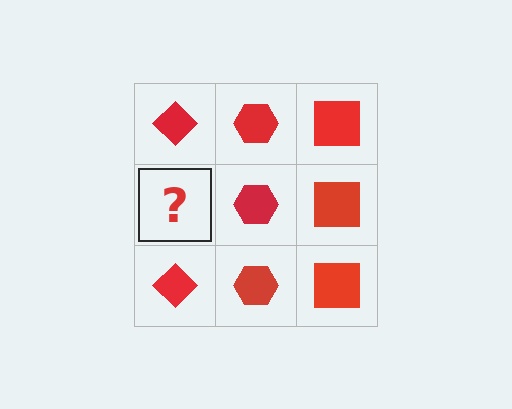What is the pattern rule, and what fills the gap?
The rule is that each column has a consistent shape. The gap should be filled with a red diamond.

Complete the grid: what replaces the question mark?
The question mark should be replaced with a red diamond.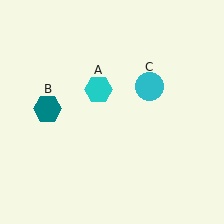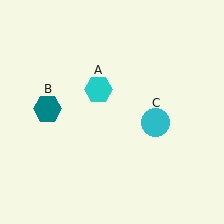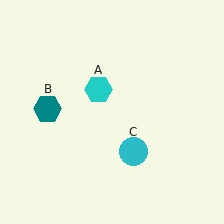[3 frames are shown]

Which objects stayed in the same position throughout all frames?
Cyan hexagon (object A) and teal hexagon (object B) remained stationary.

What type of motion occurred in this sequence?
The cyan circle (object C) rotated clockwise around the center of the scene.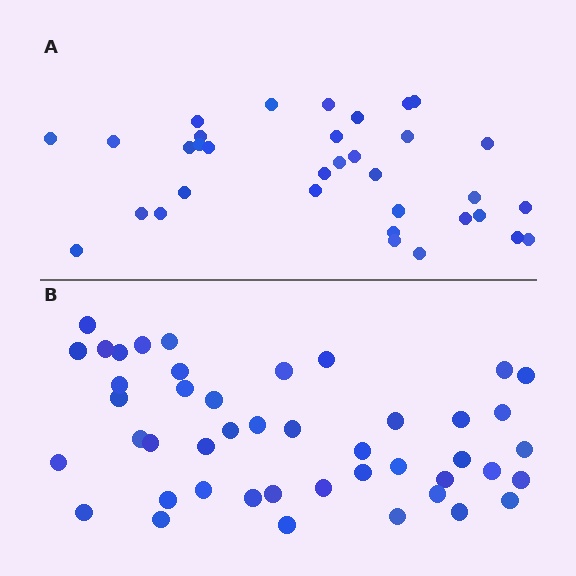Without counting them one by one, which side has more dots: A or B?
Region B (the bottom region) has more dots.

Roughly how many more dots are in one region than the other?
Region B has roughly 12 or so more dots than region A.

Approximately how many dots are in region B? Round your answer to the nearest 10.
About 40 dots. (The exact count is 45, which rounds to 40.)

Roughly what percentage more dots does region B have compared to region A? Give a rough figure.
About 30% more.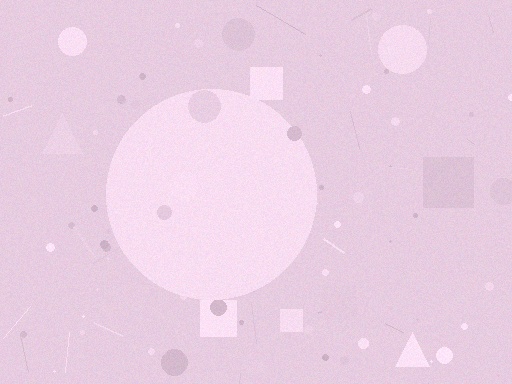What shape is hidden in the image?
A circle is hidden in the image.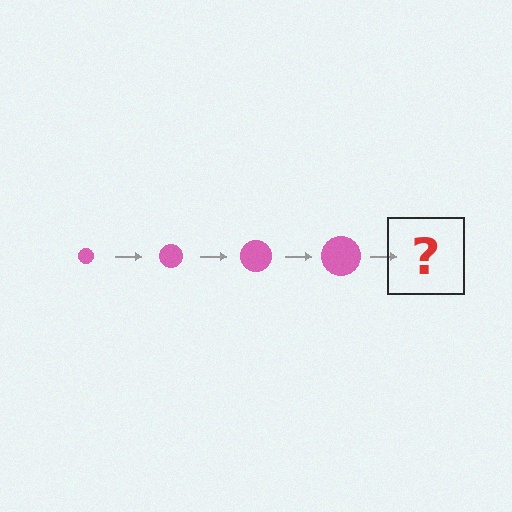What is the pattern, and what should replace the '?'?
The pattern is that the circle gets progressively larger each step. The '?' should be a pink circle, larger than the previous one.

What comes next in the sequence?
The next element should be a pink circle, larger than the previous one.